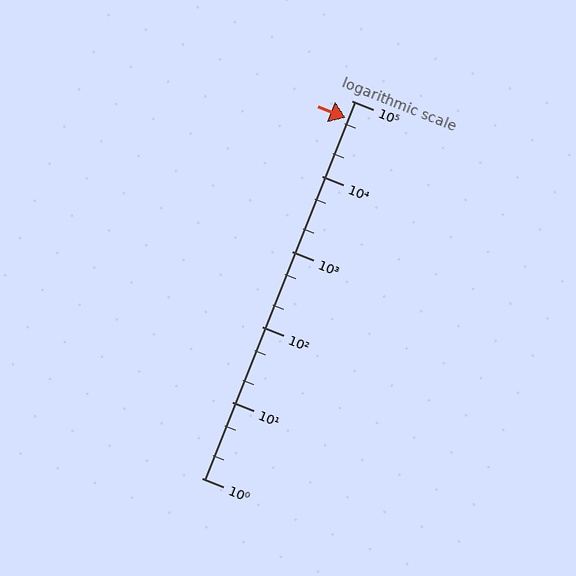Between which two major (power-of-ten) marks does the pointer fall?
The pointer is between 10000 and 100000.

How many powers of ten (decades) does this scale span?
The scale spans 5 decades, from 1 to 100000.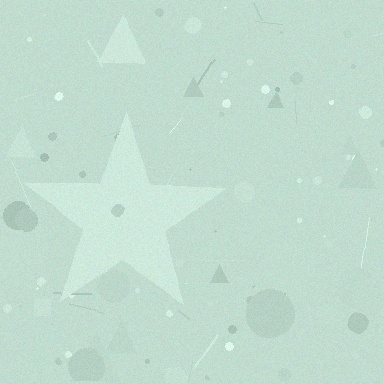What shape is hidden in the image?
A star is hidden in the image.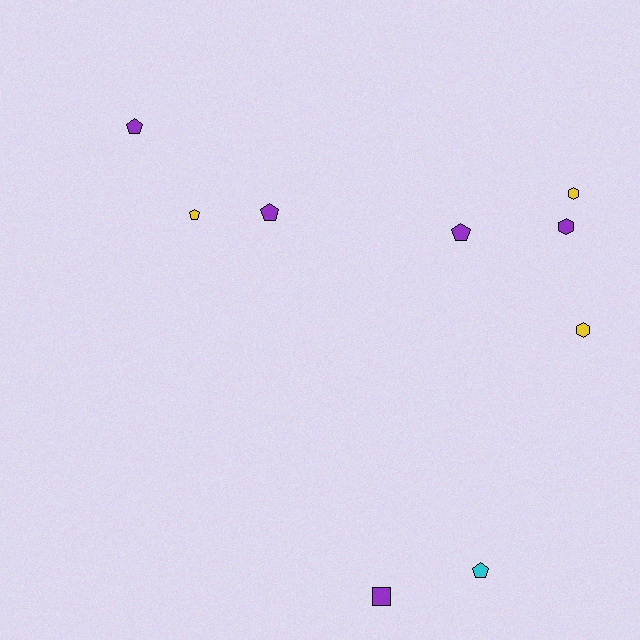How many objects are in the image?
There are 9 objects.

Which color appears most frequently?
Purple, with 5 objects.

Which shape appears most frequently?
Pentagon, with 5 objects.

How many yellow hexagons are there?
There are 2 yellow hexagons.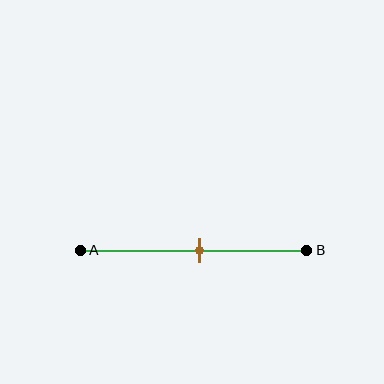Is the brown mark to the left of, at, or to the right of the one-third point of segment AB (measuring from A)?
The brown mark is to the right of the one-third point of segment AB.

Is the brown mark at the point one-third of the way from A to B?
No, the mark is at about 55% from A, not at the 33% one-third point.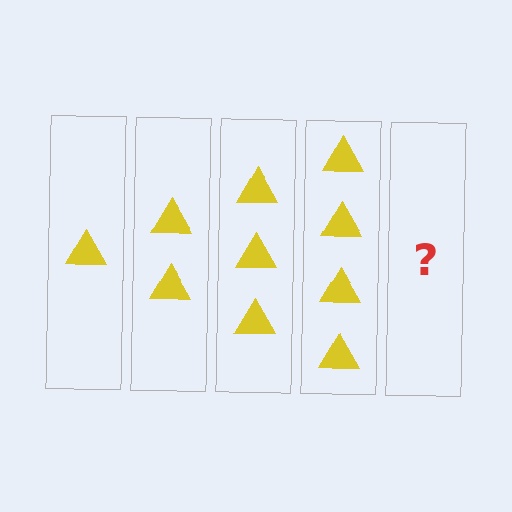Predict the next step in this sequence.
The next step is 5 triangles.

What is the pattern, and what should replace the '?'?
The pattern is that each step adds one more triangle. The '?' should be 5 triangles.